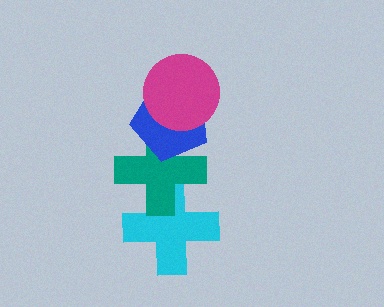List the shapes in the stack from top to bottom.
From top to bottom: the magenta circle, the blue pentagon, the teal cross, the cyan cross.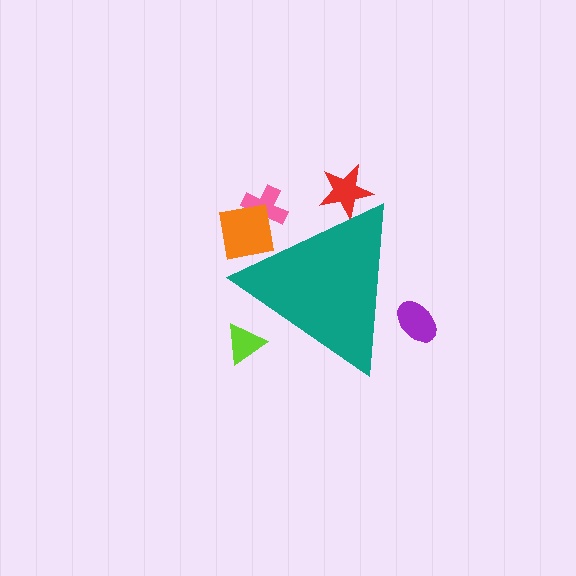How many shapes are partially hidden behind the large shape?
5 shapes are partially hidden.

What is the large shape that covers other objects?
A teal triangle.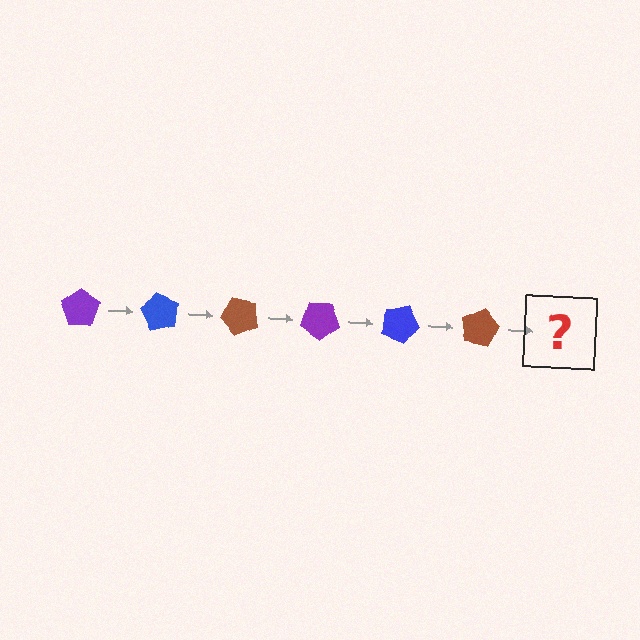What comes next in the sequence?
The next element should be a purple pentagon, rotated 360 degrees from the start.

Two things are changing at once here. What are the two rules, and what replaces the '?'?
The two rules are that it rotates 60 degrees each step and the color cycles through purple, blue, and brown. The '?' should be a purple pentagon, rotated 360 degrees from the start.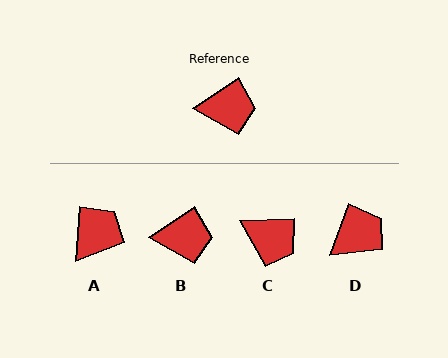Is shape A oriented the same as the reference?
No, it is off by about 51 degrees.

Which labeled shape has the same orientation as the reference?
B.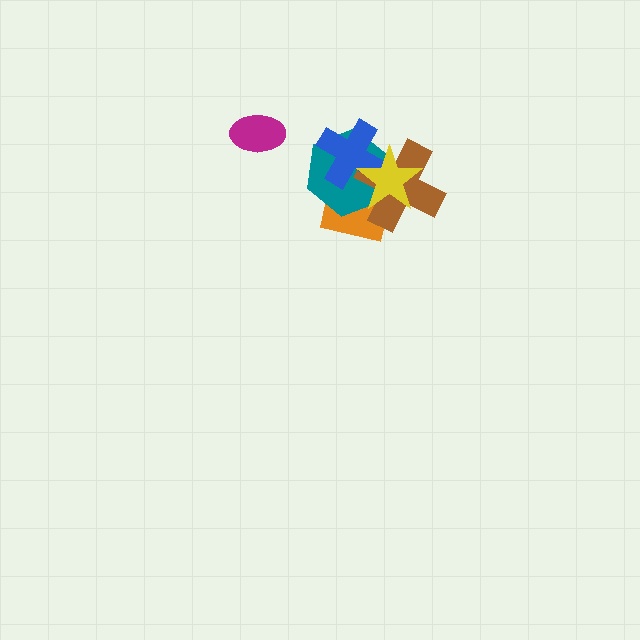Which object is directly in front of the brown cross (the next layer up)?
The blue cross is directly in front of the brown cross.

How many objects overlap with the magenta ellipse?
0 objects overlap with the magenta ellipse.